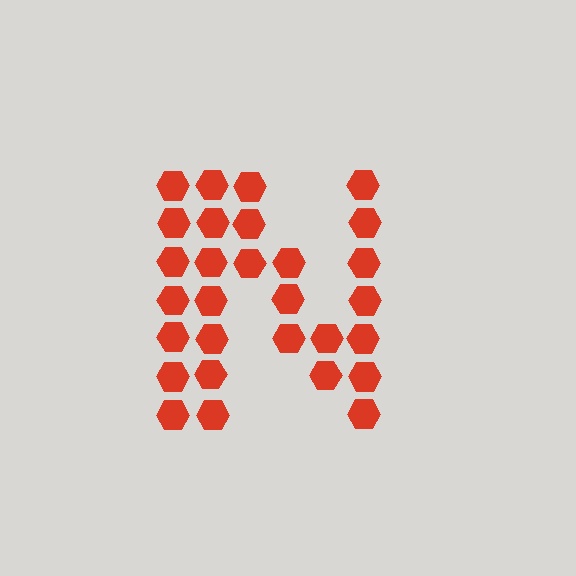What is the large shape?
The large shape is the letter N.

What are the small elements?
The small elements are hexagons.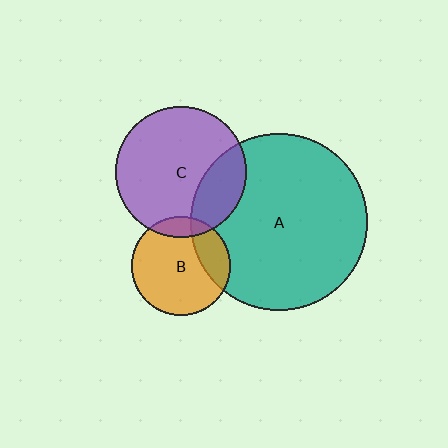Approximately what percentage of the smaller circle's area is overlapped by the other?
Approximately 20%.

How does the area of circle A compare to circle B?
Approximately 3.2 times.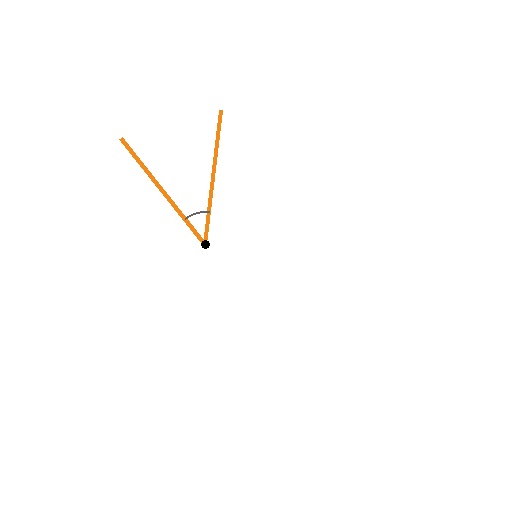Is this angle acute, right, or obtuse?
It is acute.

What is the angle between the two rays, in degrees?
Approximately 45 degrees.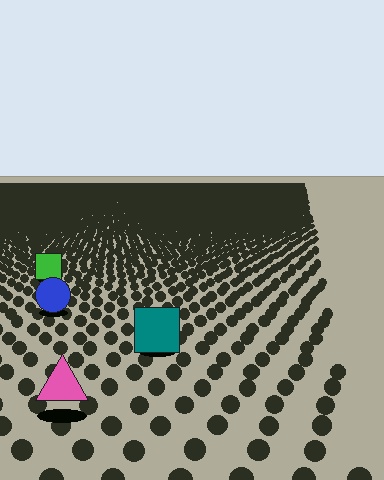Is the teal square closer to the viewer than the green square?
Yes. The teal square is closer — you can tell from the texture gradient: the ground texture is coarser near it.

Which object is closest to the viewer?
The pink triangle is closest. The texture marks near it are larger and more spread out.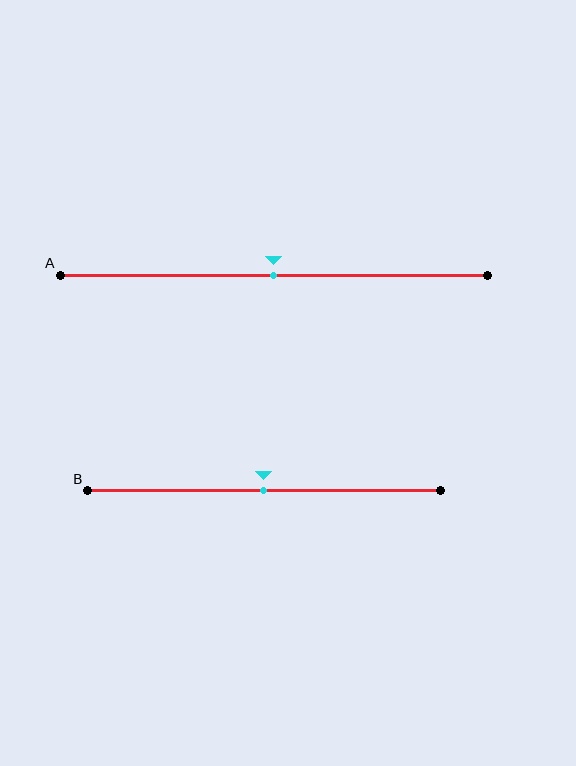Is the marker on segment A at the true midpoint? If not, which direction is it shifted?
Yes, the marker on segment A is at the true midpoint.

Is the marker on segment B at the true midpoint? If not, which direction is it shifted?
Yes, the marker on segment B is at the true midpoint.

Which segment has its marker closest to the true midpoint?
Segment A has its marker closest to the true midpoint.